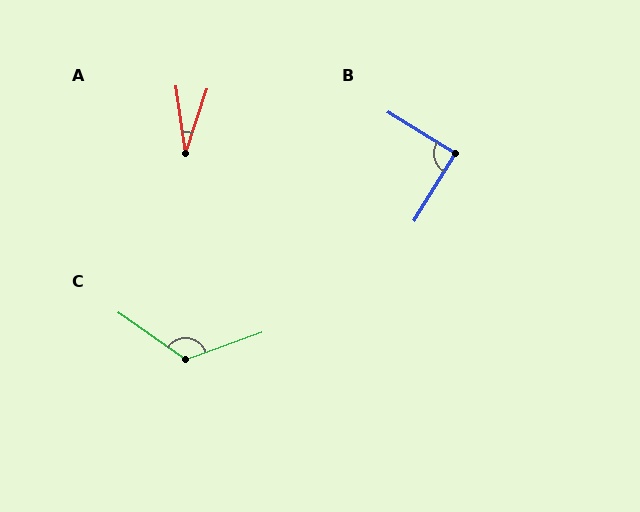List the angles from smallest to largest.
A (27°), B (90°), C (126°).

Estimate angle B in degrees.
Approximately 90 degrees.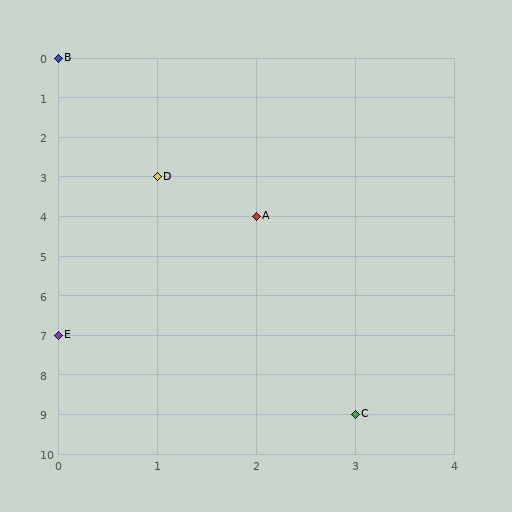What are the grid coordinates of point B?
Point B is at grid coordinates (0, 0).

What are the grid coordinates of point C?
Point C is at grid coordinates (3, 9).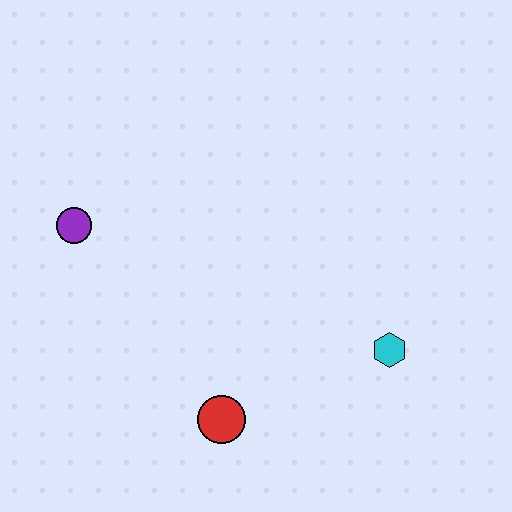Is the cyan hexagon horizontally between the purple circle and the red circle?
No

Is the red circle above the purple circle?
No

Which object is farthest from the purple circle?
The cyan hexagon is farthest from the purple circle.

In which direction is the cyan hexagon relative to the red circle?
The cyan hexagon is to the right of the red circle.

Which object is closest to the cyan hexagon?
The red circle is closest to the cyan hexagon.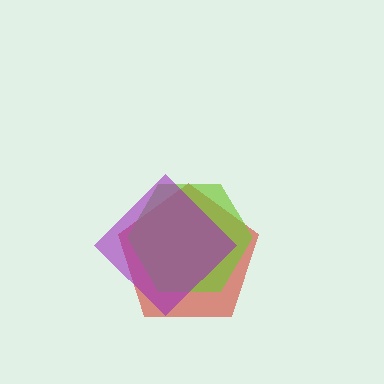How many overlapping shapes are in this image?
There are 3 overlapping shapes in the image.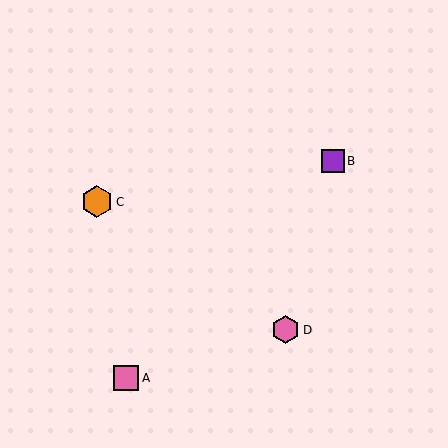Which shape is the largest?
The orange hexagon (labeled C) is the largest.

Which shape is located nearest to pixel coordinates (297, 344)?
The pink hexagon (labeled D) at (286, 330) is nearest to that location.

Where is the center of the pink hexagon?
The center of the pink hexagon is at (286, 330).